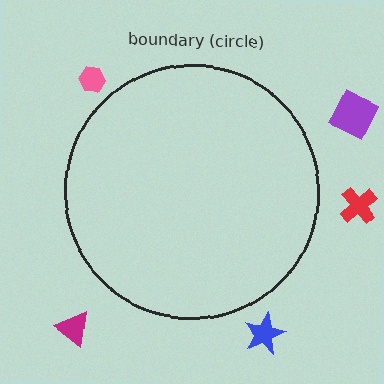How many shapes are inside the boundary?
0 inside, 5 outside.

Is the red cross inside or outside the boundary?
Outside.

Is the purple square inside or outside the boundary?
Outside.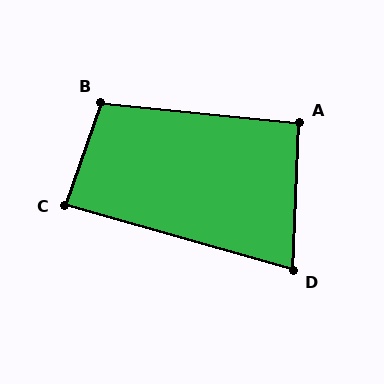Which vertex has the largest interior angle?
B, at approximately 103 degrees.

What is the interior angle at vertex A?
Approximately 93 degrees (approximately right).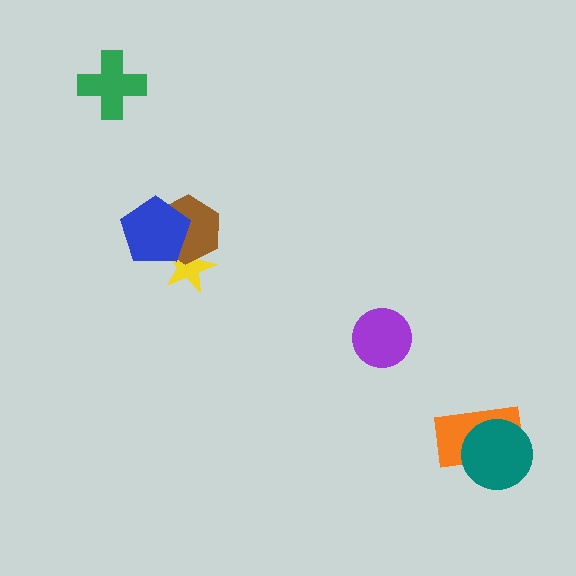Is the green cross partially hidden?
No, no other shape covers it.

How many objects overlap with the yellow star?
2 objects overlap with the yellow star.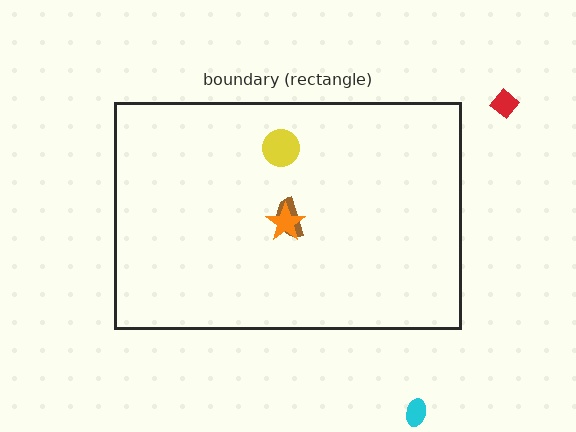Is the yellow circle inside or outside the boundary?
Inside.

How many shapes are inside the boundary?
3 inside, 2 outside.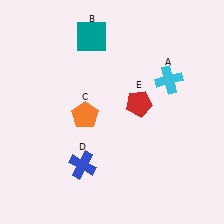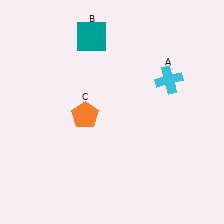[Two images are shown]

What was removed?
The red pentagon (E), the blue cross (D) were removed in Image 2.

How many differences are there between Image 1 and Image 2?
There are 2 differences between the two images.